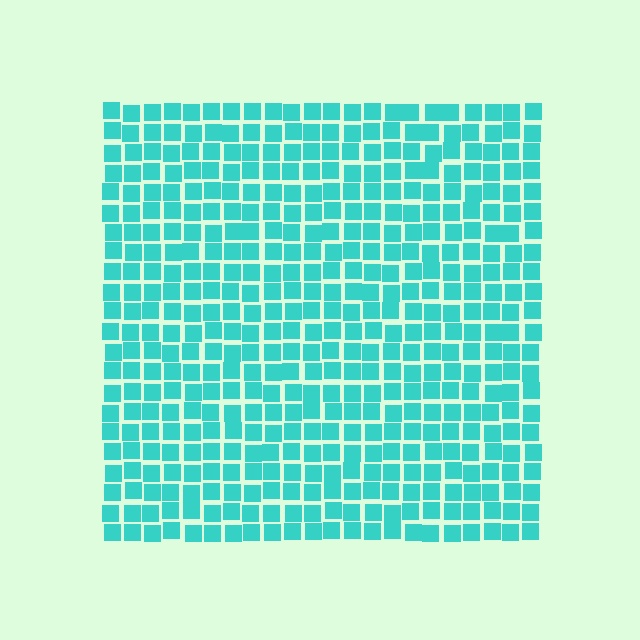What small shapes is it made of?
It is made of small squares.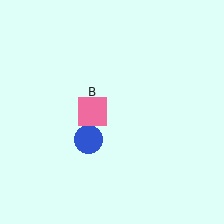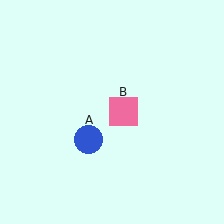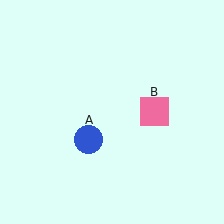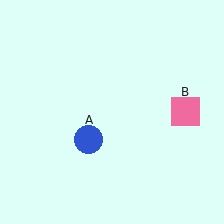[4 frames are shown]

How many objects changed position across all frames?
1 object changed position: pink square (object B).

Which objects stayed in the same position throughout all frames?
Blue circle (object A) remained stationary.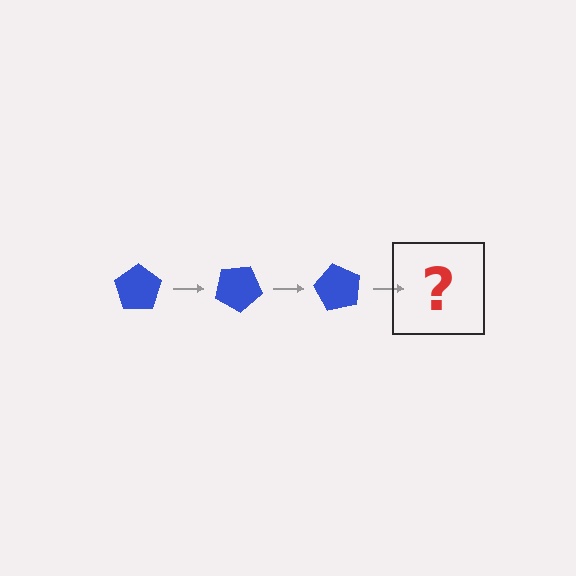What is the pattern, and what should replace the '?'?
The pattern is that the pentagon rotates 30 degrees each step. The '?' should be a blue pentagon rotated 90 degrees.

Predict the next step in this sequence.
The next step is a blue pentagon rotated 90 degrees.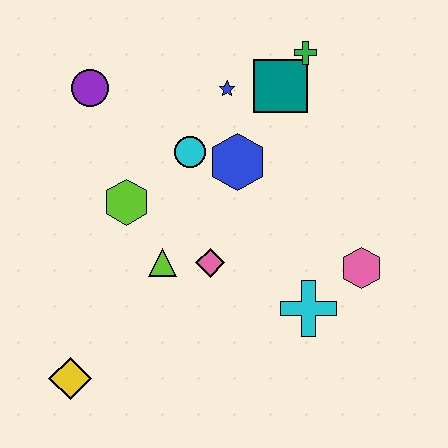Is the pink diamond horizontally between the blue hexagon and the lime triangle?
Yes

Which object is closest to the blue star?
The teal square is closest to the blue star.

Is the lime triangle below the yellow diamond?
No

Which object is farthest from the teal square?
The yellow diamond is farthest from the teal square.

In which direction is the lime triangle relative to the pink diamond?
The lime triangle is to the left of the pink diamond.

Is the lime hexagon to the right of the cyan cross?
No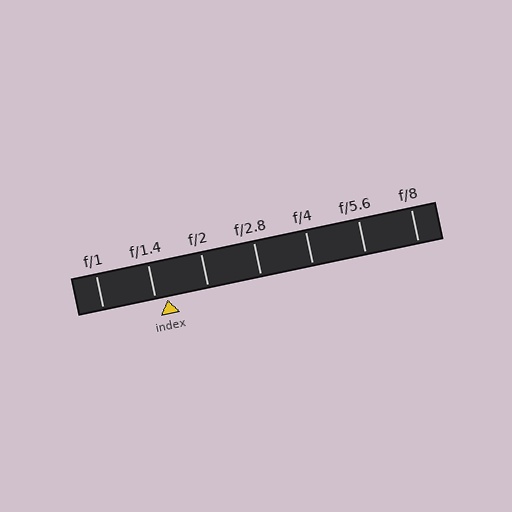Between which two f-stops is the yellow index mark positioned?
The index mark is between f/1.4 and f/2.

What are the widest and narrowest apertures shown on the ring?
The widest aperture shown is f/1 and the narrowest is f/8.